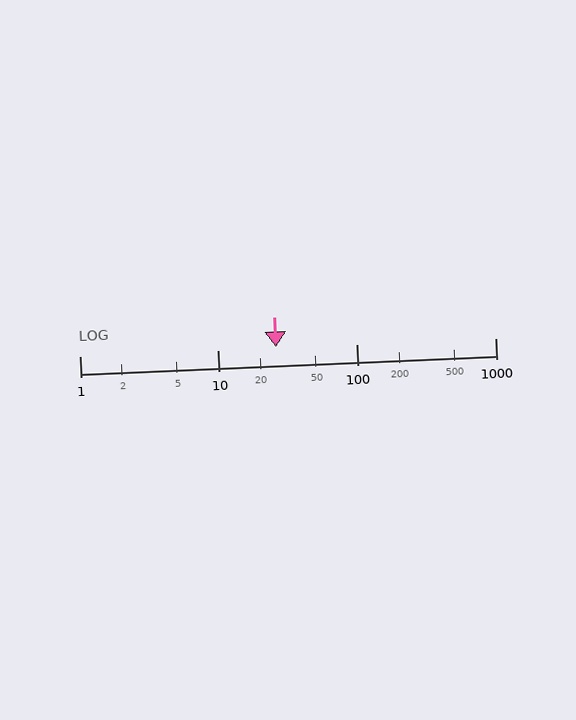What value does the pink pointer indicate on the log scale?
The pointer indicates approximately 26.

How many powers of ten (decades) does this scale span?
The scale spans 3 decades, from 1 to 1000.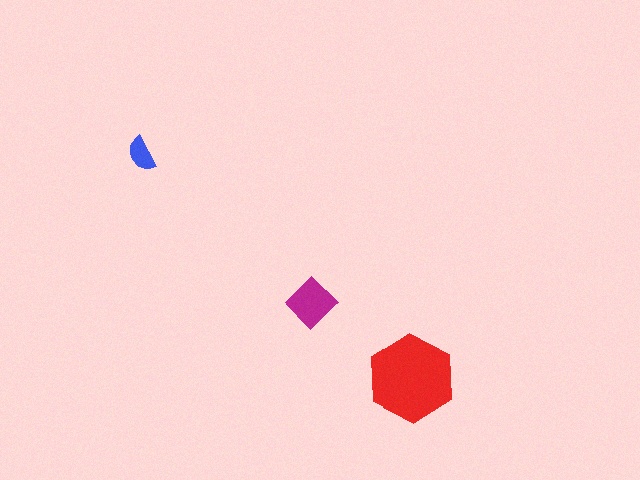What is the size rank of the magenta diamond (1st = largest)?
2nd.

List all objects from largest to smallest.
The red hexagon, the magenta diamond, the blue semicircle.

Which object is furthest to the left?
The blue semicircle is leftmost.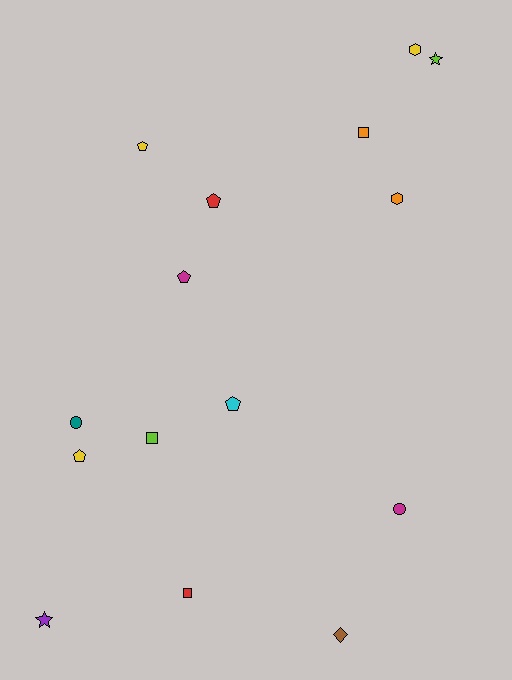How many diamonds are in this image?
There is 1 diamond.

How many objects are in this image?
There are 15 objects.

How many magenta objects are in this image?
There are 2 magenta objects.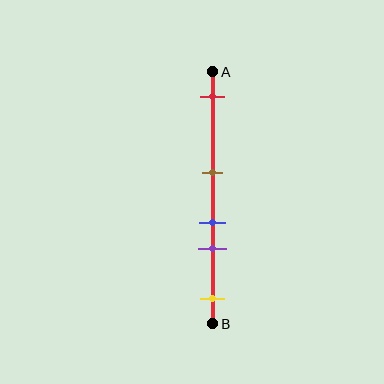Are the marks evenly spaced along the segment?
No, the marks are not evenly spaced.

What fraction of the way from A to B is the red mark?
The red mark is approximately 10% (0.1) of the way from A to B.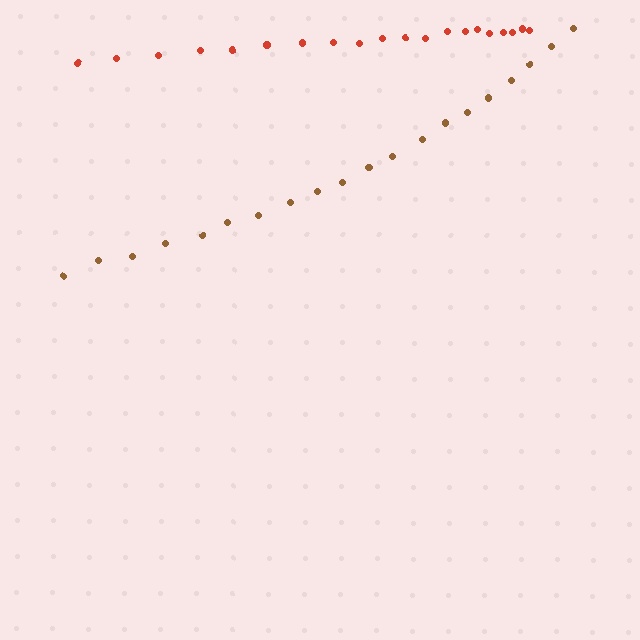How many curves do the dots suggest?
There are 2 distinct paths.